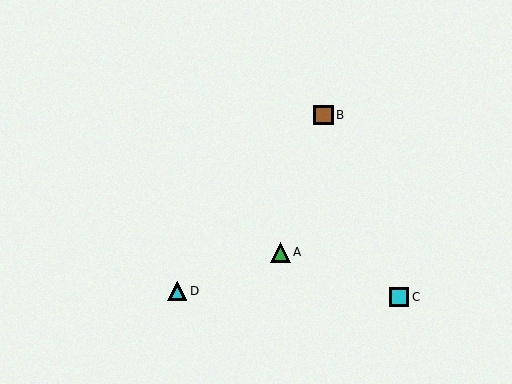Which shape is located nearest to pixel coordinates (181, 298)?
The cyan triangle (labeled D) at (177, 291) is nearest to that location.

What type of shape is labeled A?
Shape A is a green triangle.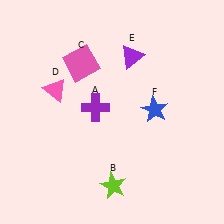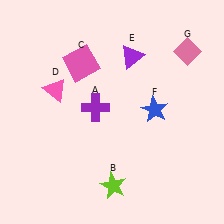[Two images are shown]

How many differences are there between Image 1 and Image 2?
There is 1 difference between the two images.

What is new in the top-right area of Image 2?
A pink diamond (G) was added in the top-right area of Image 2.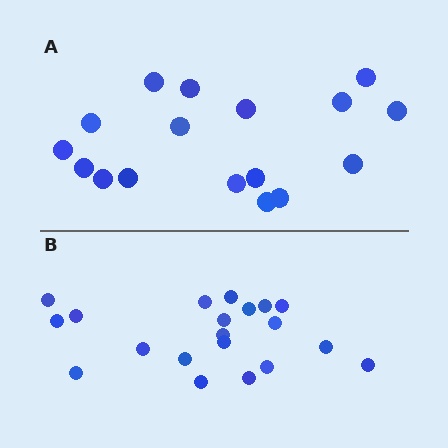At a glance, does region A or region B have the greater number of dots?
Region B (the bottom region) has more dots.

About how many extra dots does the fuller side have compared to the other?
Region B has just a few more — roughly 2 or 3 more dots than region A.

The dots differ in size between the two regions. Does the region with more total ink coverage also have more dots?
No. Region A has more total ink coverage because its dots are larger, but region B actually contains more individual dots. Total area can be misleading — the number of items is what matters here.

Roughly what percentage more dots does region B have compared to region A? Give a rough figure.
About 20% more.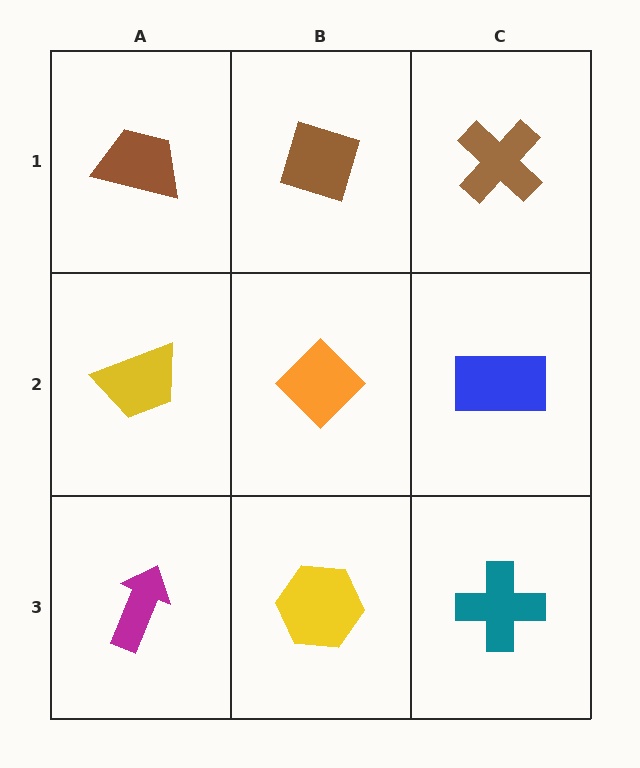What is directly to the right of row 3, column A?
A yellow hexagon.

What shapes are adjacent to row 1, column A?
A yellow trapezoid (row 2, column A), a brown diamond (row 1, column B).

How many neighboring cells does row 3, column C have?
2.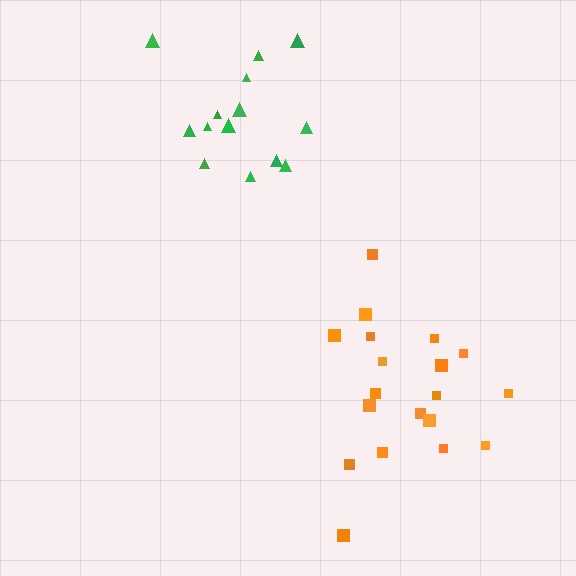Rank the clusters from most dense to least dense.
green, orange.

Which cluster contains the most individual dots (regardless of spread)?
Orange (19).